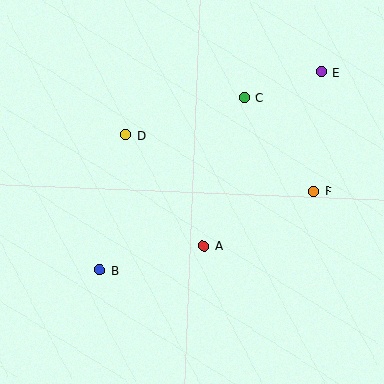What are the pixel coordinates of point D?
Point D is at (126, 135).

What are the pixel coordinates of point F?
Point F is at (314, 191).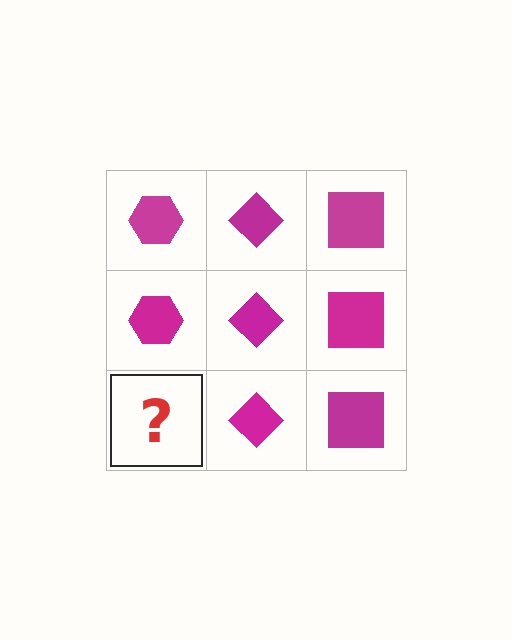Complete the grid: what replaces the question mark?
The question mark should be replaced with a magenta hexagon.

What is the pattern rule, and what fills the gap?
The rule is that each column has a consistent shape. The gap should be filled with a magenta hexagon.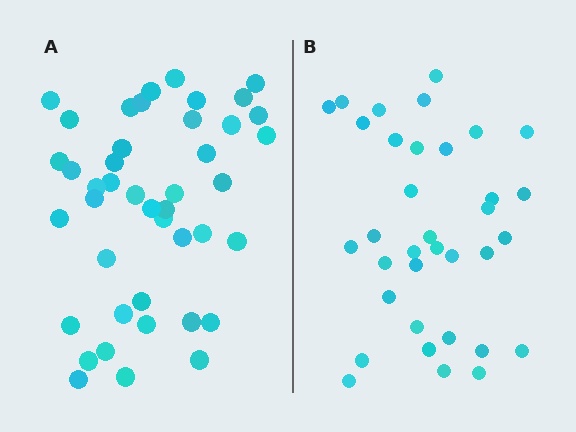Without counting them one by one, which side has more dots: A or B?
Region A (the left region) has more dots.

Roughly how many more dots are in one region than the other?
Region A has roughly 8 or so more dots than region B.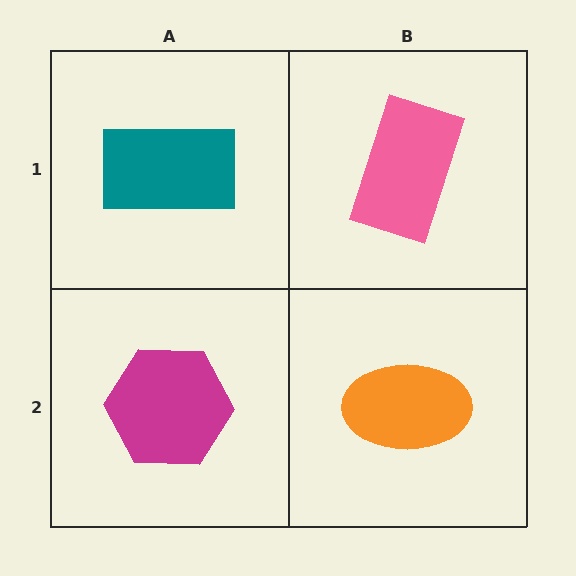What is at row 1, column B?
A pink rectangle.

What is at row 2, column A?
A magenta hexagon.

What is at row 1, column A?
A teal rectangle.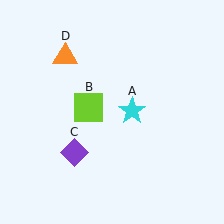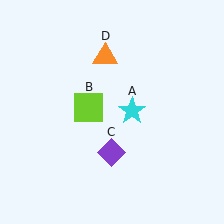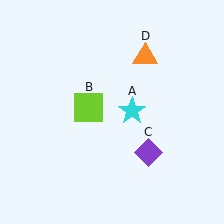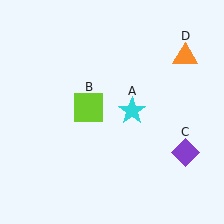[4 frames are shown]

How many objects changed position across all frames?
2 objects changed position: purple diamond (object C), orange triangle (object D).